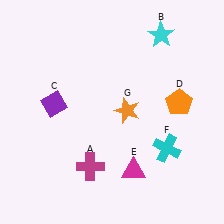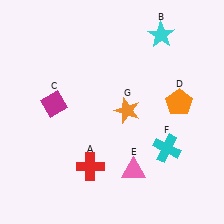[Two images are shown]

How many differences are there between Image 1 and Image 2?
There are 3 differences between the two images.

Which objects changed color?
A changed from magenta to red. C changed from purple to magenta. E changed from magenta to pink.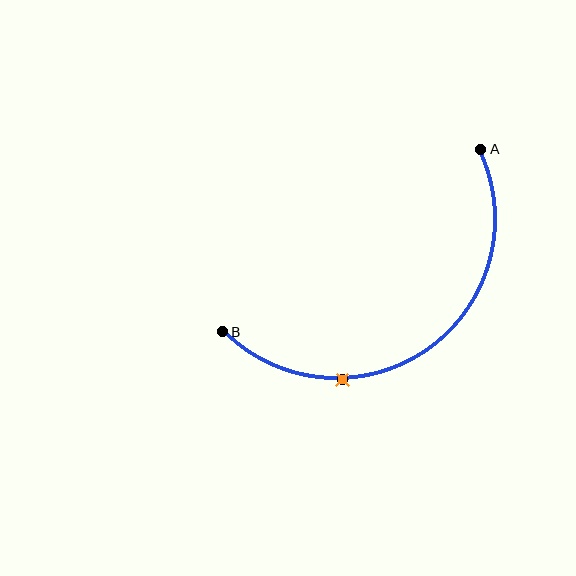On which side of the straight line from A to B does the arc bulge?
The arc bulges below and to the right of the straight line connecting A and B.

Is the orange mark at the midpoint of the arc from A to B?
No. The orange mark lies on the arc but is closer to endpoint B. The arc midpoint would be at the point on the curve equidistant along the arc from both A and B.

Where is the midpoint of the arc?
The arc midpoint is the point on the curve farthest from the straight line joining A and B. It sits below and to the right of that line.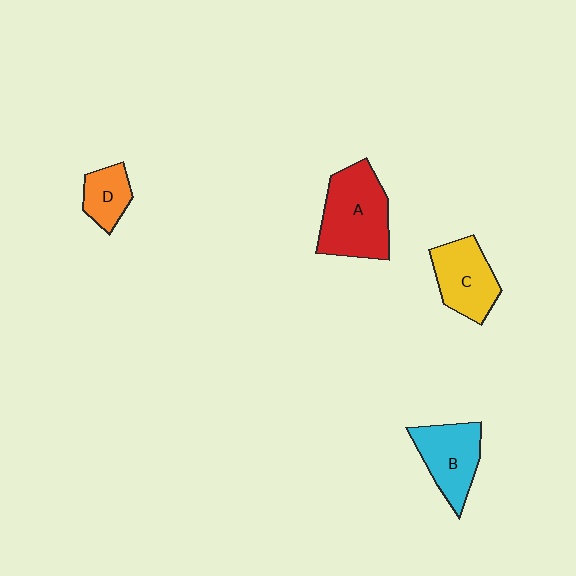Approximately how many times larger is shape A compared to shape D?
Approximately 2.3 times.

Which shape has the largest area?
Shape A (red).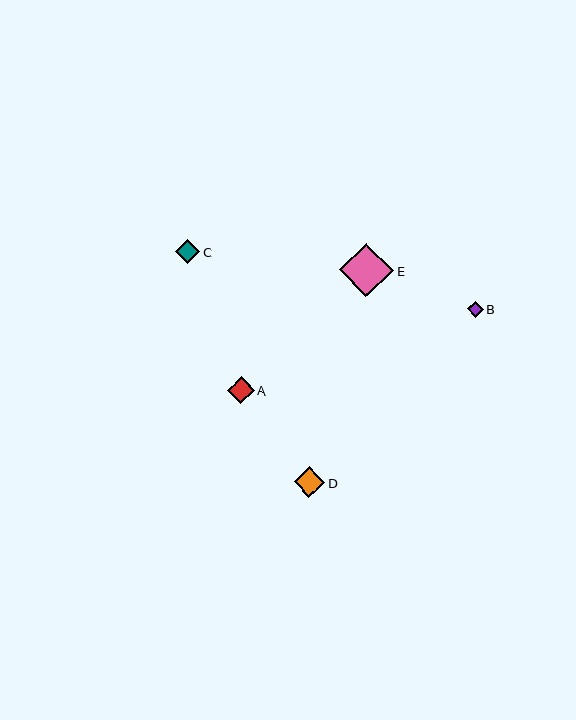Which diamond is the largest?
Diamond E is the largest with a size of approximately 54 pixels.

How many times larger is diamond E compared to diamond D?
Diamond E is approximately 1.7 times the size of diamond D.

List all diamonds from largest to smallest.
From largest to smallest: E, D, A, C, B.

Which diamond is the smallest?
Diamond B is the smallest with a size of approximately 16 pixels.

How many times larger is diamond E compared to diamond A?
Diamond E is approximately 2.0 times the size of diamond A.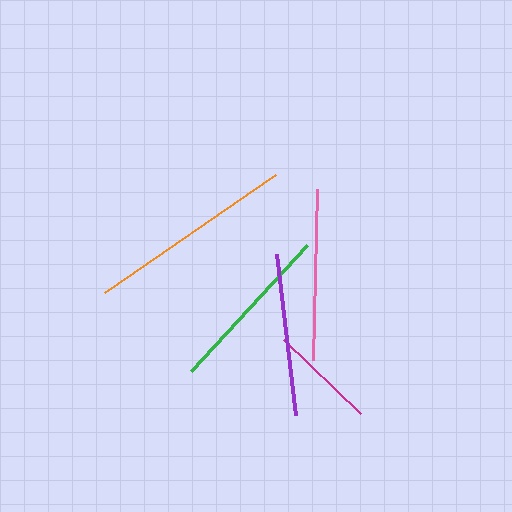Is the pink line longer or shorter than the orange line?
The orange line is longer than the pink line.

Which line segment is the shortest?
The magenta line is the shortest at approximately 107 pixels.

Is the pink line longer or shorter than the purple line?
The pink line is longer than the purple line.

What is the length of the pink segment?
The pink segment is approximately 172 pixels long.